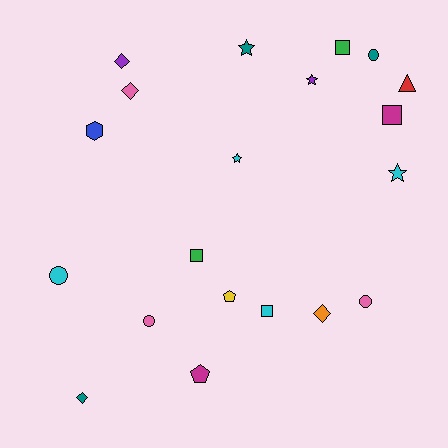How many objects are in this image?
There are 20 objects.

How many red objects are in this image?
There is 1 red object.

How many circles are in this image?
There are 4 circles.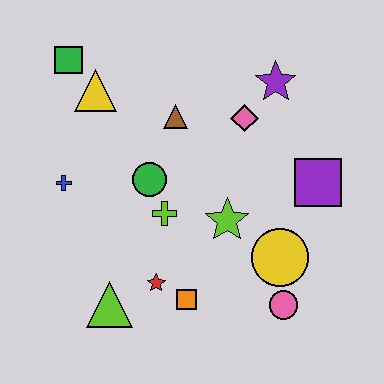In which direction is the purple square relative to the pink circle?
The purple square is above the pink circle.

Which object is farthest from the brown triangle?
The pink circle is farthest from the brown triangle.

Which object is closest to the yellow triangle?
The green square is closest to the yellow triangle.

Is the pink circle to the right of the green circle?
Yes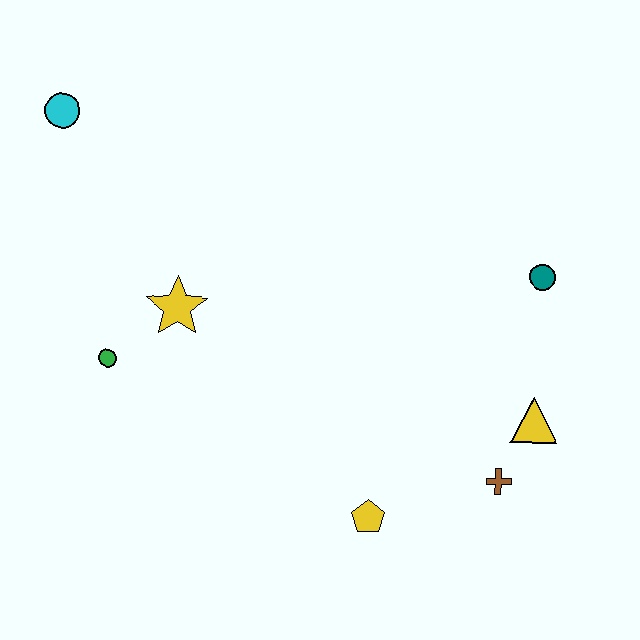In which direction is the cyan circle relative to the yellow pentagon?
The cyan circle is above the yellow pentagon.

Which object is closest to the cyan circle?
The yellow star is closest to the cyan circle.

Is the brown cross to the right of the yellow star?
Yes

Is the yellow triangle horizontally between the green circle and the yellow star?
No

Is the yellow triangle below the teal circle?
Yes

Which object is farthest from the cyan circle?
The brown cross is farthest from the cyan circle.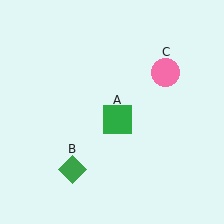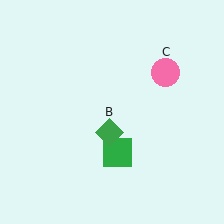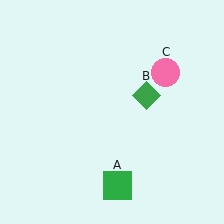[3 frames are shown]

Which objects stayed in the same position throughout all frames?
Pink circle (object C) remained stationary.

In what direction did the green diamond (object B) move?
The green diamond (object B) moved up and to the right.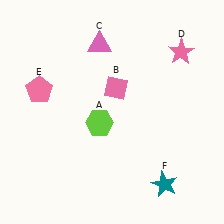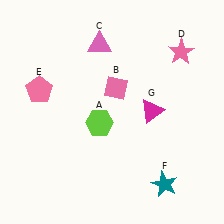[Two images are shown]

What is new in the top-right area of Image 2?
A magenta triangle (G) was added in the top-right area of Image 2.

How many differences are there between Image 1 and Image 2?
There is 1 difference between the two images.